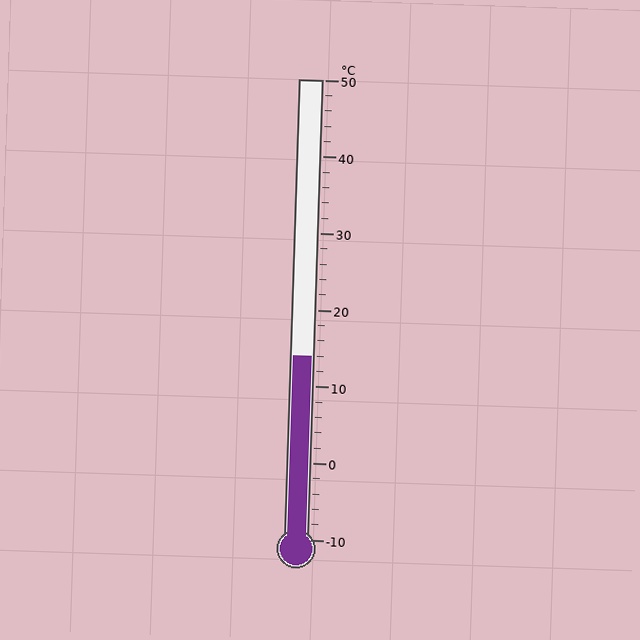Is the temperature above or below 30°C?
The temperature is below 30°C.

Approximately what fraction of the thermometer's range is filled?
The thermometer is filled to approximately 40% of its range.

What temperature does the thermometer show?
The thermometer shows approximately 14°C.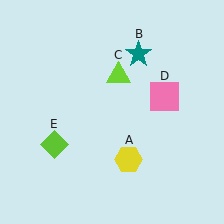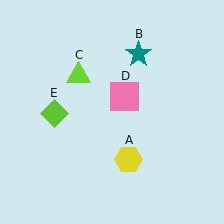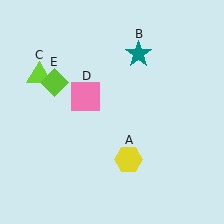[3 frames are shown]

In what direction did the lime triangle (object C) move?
The lime triangle (object C) moved left.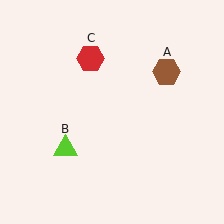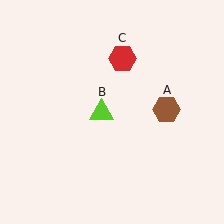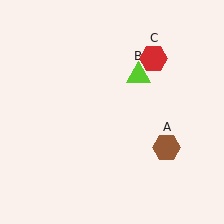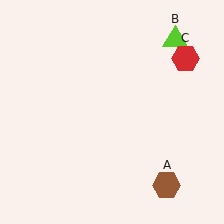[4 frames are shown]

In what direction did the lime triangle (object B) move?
The lime triangle (object B) moved up and to the right.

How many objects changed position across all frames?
3 objects changed position: brown hexagon (object A), lime triangle (object B), red hexagon (object C).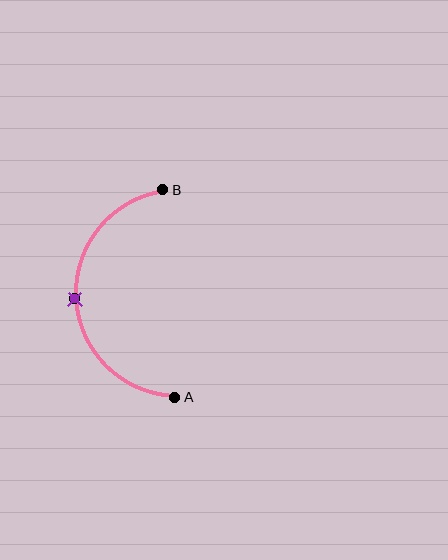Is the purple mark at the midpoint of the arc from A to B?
Yes. The purple mark lies on the arc at equal arc-length from both A and B — it is the arc midpoint.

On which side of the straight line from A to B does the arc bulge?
The arc bulges to the left of the straight line connecting A and B.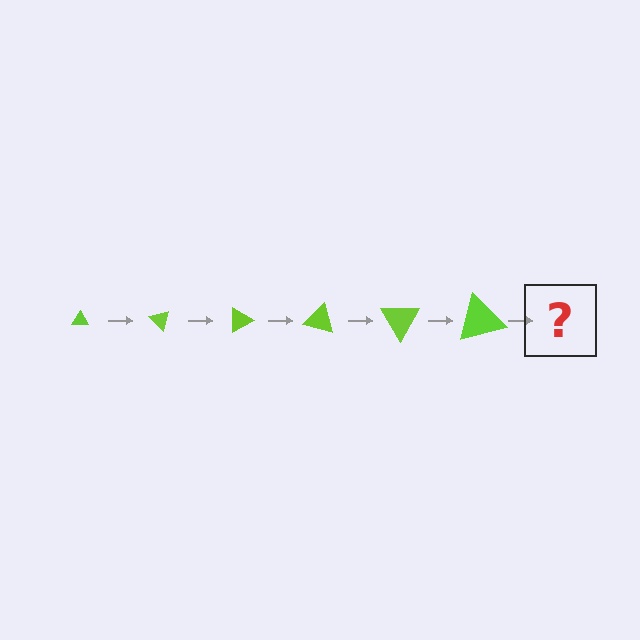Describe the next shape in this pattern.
It should be a triangle, larger than the previous one and rotated 270 degrees from the start.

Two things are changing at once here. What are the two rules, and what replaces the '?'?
The two rules are that the triangle grows larger each step and it rotates 45 degrees each step. The '?' should be a triangle, larger than the previous one and rotated 270 degrees from the start.